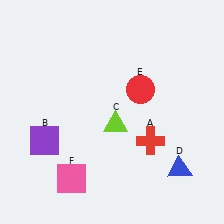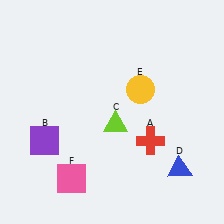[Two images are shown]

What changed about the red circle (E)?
In Image 1, E is red. In Image 2, it changed to yellow.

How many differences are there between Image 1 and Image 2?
There is 1 difference between the two images.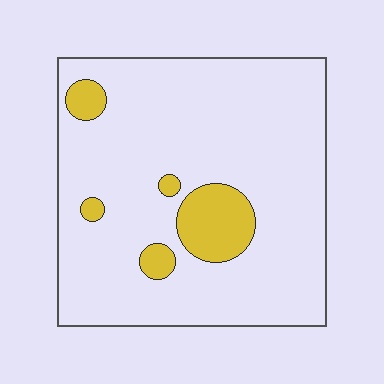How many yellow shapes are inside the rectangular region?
5.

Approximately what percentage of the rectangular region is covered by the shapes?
Approximately 10%.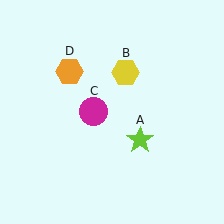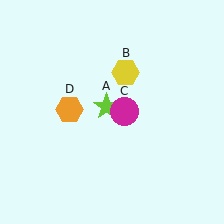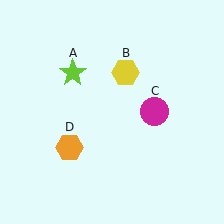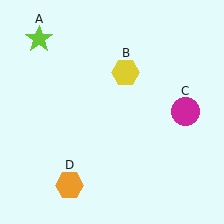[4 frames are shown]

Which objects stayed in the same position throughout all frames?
Yellow hexagon (object B) remained stationary.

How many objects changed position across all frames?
3 objects changed position: lime star (object A), magenta circle (object C), orange hexagon (object D).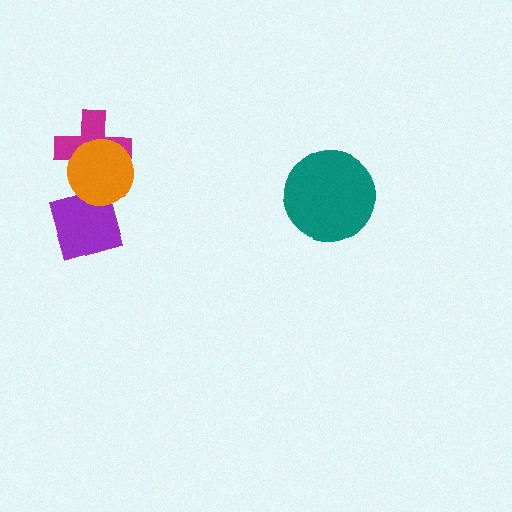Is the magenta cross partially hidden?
Yes, it is partially covered by another shape.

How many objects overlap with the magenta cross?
1 object overlaps with the magenta cross.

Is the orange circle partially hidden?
No, no other shape covers it.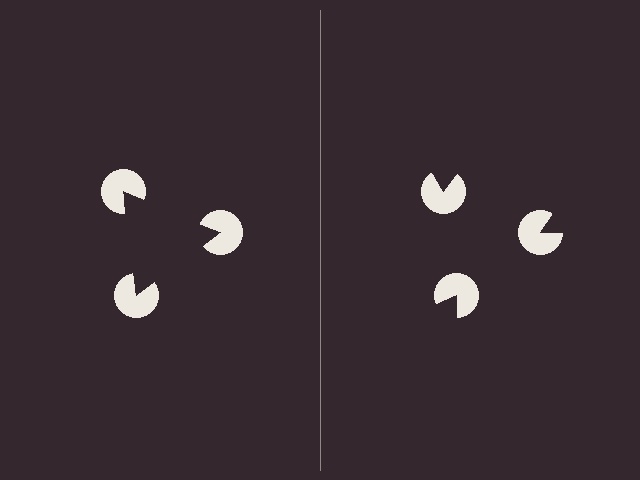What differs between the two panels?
The pac-man discs are positioned identically on both sides; only the wedge orientations differ. On the left they align to a triangle; on the right they are misaligned.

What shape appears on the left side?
An illusory triangle.